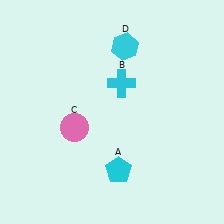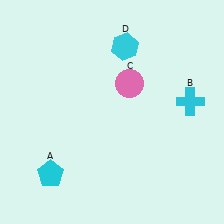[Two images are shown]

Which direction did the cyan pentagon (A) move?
The cyan pentagon (A) moved left.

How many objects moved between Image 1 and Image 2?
3 objects moved between the two images.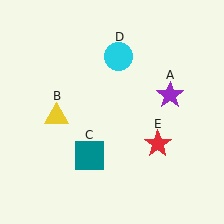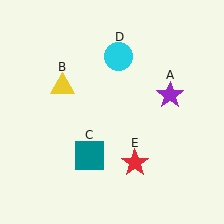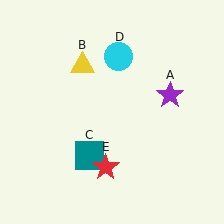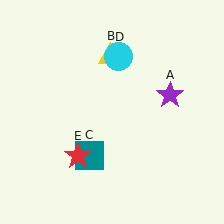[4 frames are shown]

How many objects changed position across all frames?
2 objects changed position: yellow triangle (object B), red star (object E).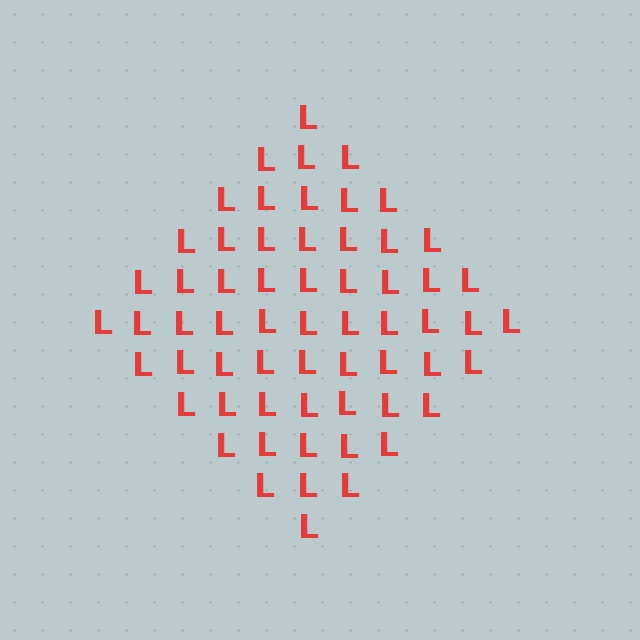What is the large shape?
The large shape is a diamond.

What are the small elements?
The small elements are letter L's.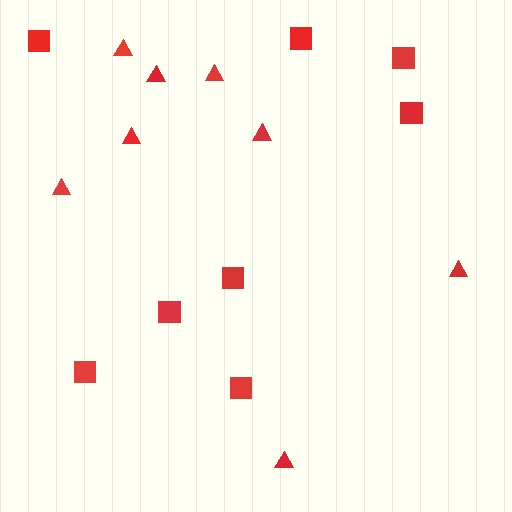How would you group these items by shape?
There are 2 groups: one group of triangles (8) and one group of squares (8).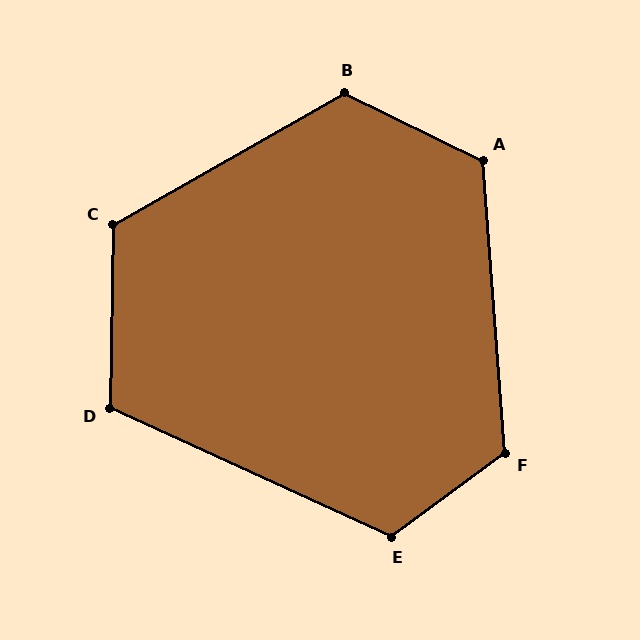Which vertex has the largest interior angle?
B, at approximately 125 degrees.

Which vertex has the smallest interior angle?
D, at approximately 114 degrees.